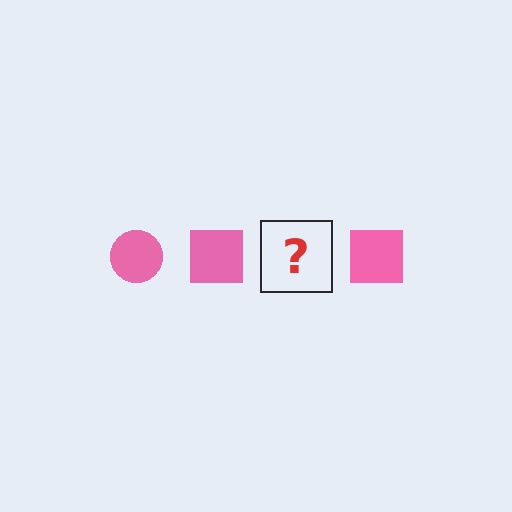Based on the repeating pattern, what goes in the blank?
The blank should be a pink circle.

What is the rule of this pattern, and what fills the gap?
The rule is that the pattern cycles through circle, square shapes in pink. The gap should be filled with a pink circle.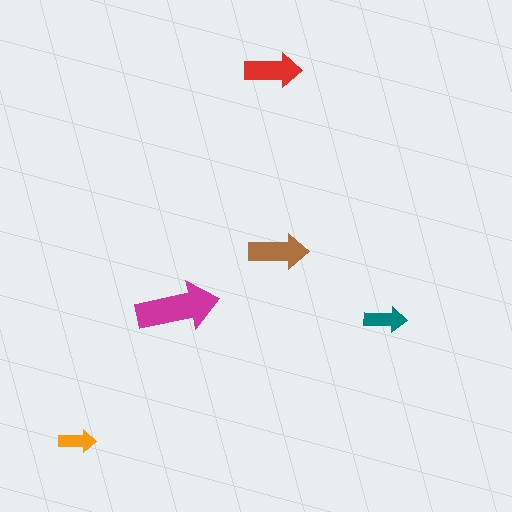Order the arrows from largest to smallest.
the magenta one, the brown one, the red one, the teal one, the orange one.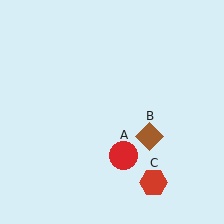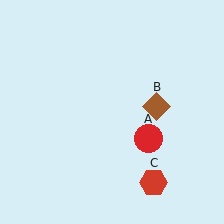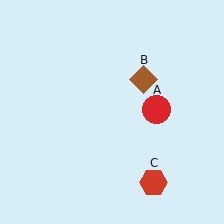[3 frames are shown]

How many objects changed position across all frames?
2 objects changed position: red circle (object A), brown diamond (object B).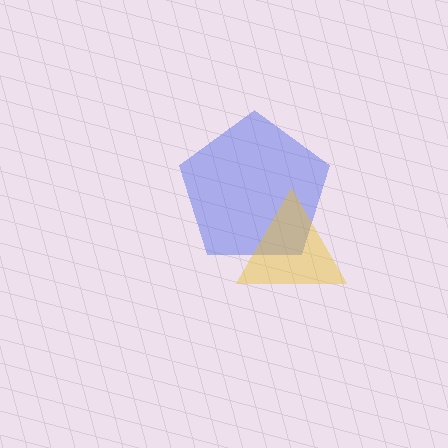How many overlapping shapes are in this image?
There are 2 overlapping shapes in the image.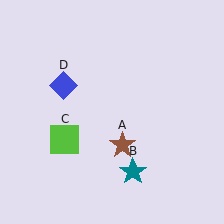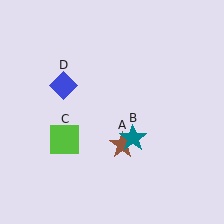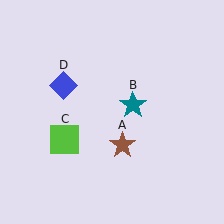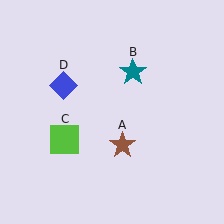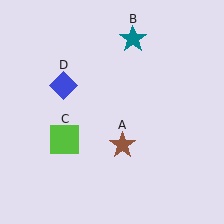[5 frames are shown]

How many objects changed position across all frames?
1 object changed position: teal star (object B).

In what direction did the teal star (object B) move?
The teal star (object B) moved up.